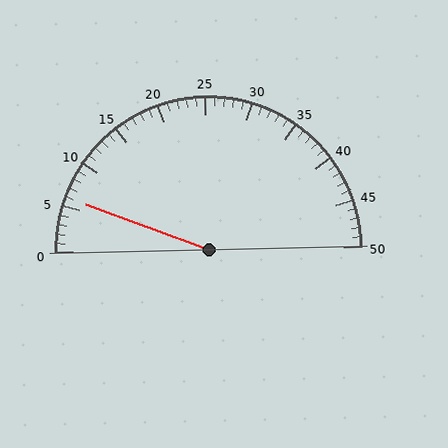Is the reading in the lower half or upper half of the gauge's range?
The reading is in the lower half of the range (0 to 50).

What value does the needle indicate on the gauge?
The needle indicates approximately 6.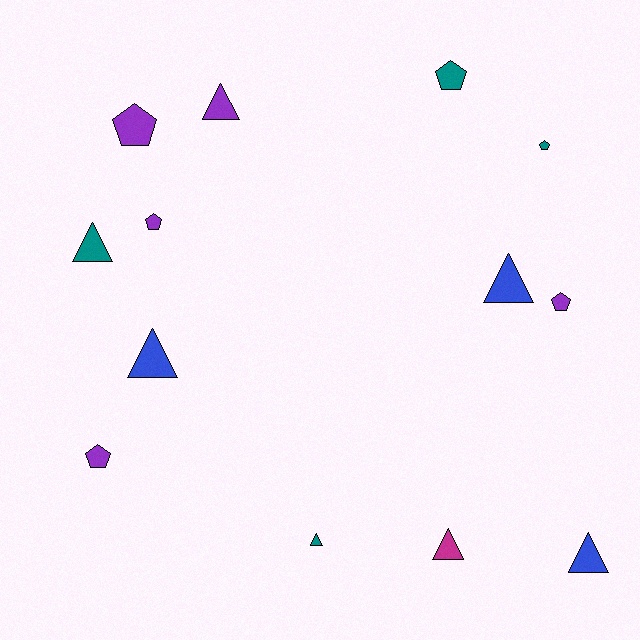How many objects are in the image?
There are 13 objects.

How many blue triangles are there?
There are 3 blue triangles.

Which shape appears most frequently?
Triangle, with 7 objects.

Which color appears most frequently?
Purple, with 5 objects.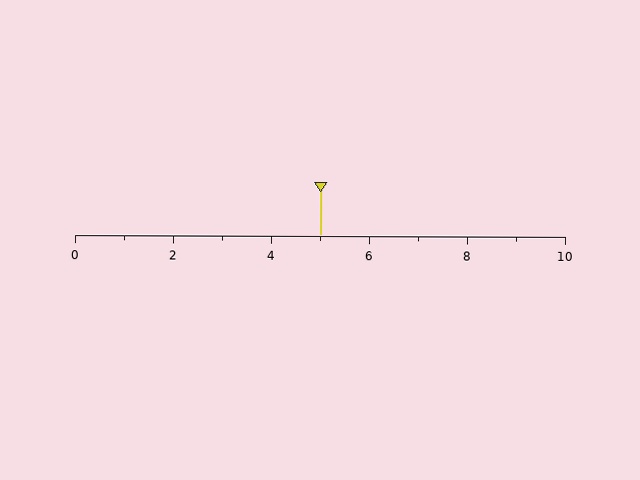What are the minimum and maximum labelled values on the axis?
The axis runs from 0 to 10.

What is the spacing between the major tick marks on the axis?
The major ticks are spaced 2 apart.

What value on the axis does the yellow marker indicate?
The marker indicates approximately 5.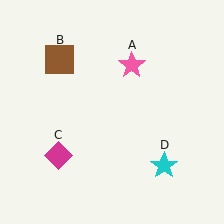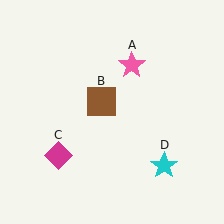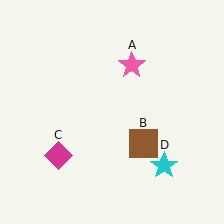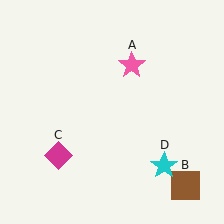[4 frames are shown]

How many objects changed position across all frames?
1 object changed position: brown square (object B).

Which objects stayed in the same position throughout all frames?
Pink star (object A) and magenta diamond (object C) and cyan star (object D) remained stationary.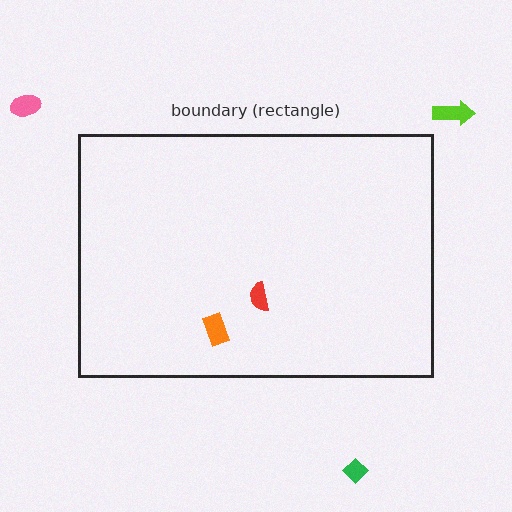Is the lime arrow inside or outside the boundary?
Outside.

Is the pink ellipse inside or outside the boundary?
Outside.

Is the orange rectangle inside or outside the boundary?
Inside.